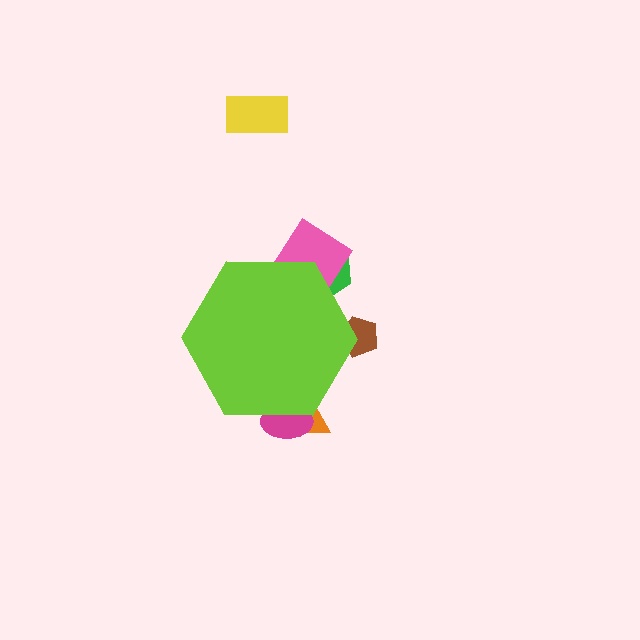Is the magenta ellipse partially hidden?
Yes, the magenta ellipse is partially hidden behind the lime hexagon.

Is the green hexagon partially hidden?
Yes, the green hexagon is partially hidden behind the lime hexagon.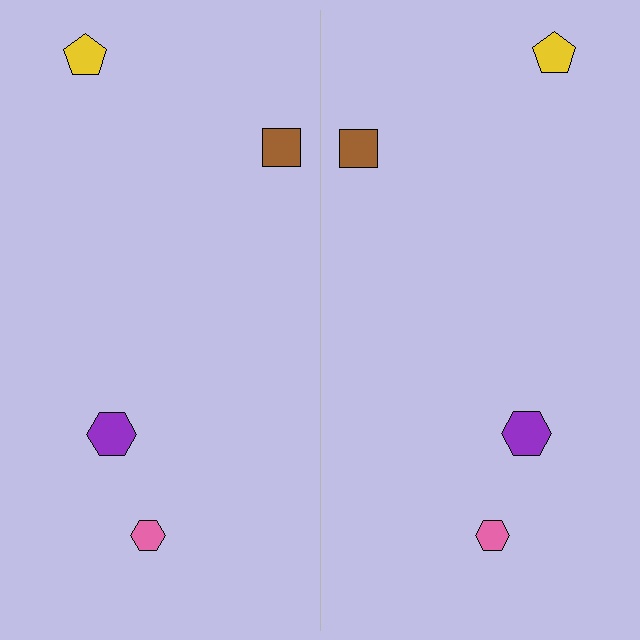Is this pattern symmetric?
Yes, this pattern has bilateral (reflection) symmetry.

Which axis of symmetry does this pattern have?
The pattern has a vertical axis of symmetry running through the center of the image.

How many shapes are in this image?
There are 8 shapes in this image.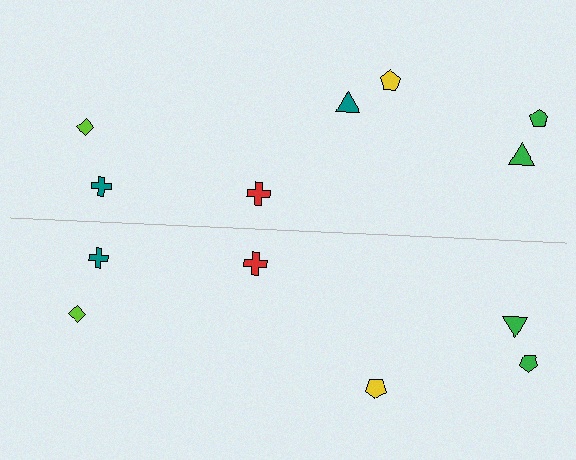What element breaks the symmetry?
A teal triangle is missing from the bottom side.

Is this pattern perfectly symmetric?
No, the pattern is not perfectly symmetric. A teal triangle is missing from the bottom side.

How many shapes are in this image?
There are 13 shapes in this image.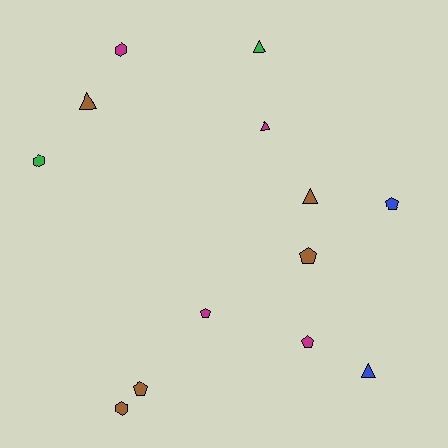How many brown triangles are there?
There are 2 brown triangles.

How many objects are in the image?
There are 13 objects.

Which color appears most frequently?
Brown, with 5 objects.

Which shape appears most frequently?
Pentagon, with 5 objects.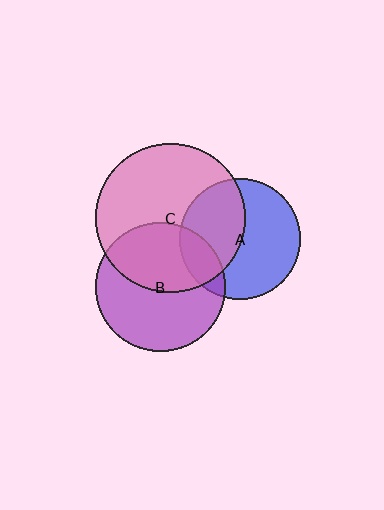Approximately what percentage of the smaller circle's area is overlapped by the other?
Approximately 15%.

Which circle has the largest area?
Circle C (pink).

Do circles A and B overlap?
Yes.